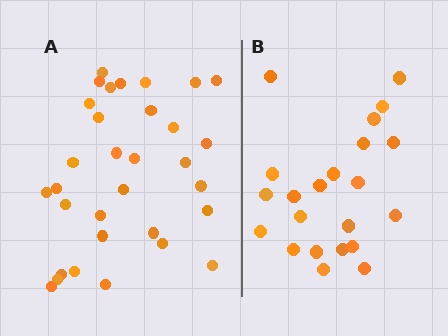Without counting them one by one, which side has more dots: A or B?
Region A (the left region) has more dots.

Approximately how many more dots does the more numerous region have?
Region A has roughly 10 or so more dots than region B.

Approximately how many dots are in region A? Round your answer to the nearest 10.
About 30 dots. (The exact count is 32, which rounds to 30.)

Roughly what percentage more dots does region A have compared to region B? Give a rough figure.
About 45% more.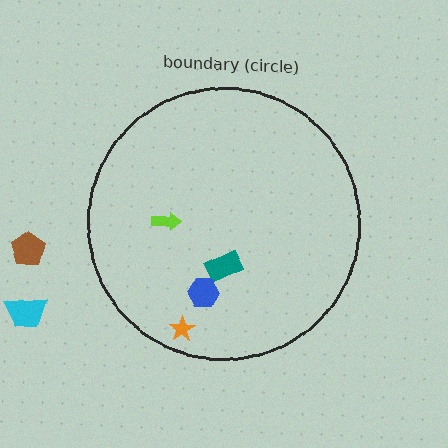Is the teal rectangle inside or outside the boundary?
Inside.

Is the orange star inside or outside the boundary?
Inside.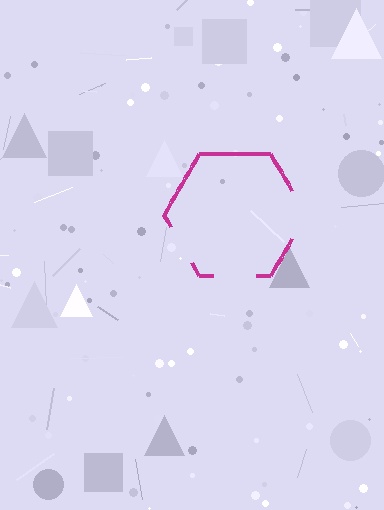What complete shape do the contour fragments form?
The contour fragments form a hexagon.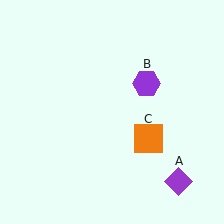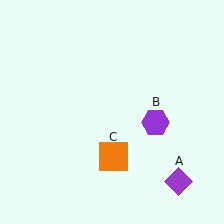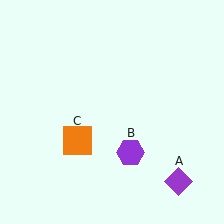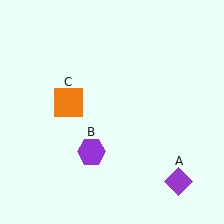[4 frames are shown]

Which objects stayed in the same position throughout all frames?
Purple diamond (object A) remained stationary.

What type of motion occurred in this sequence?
The purple hexagon (object B), orange square (object C) rotated clockwise around the center of the scene.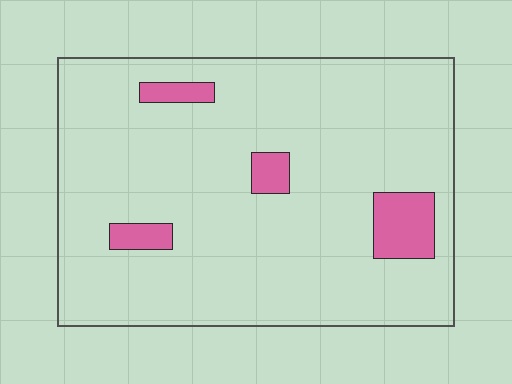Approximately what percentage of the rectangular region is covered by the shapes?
Approximately 10%.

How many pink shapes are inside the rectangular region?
4.